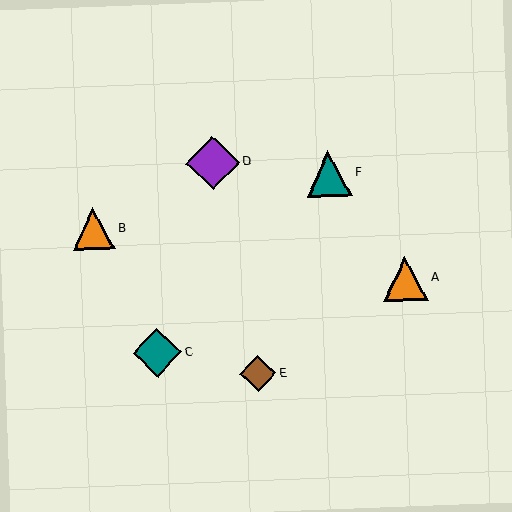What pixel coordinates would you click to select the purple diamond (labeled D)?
Click at (213, 163) to select the purple diamond D.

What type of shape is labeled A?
Shape A is an orange triangle.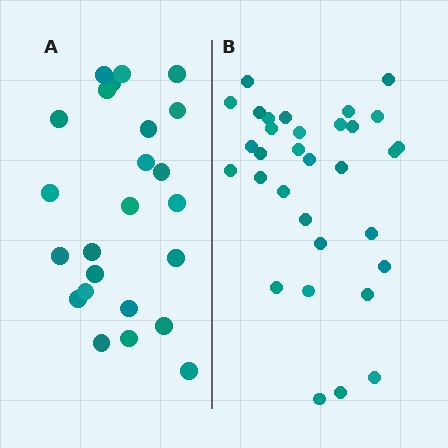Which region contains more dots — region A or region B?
Region B (the right region) has more dots.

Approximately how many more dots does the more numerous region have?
Region B has roughly 8 or so more dots than region A.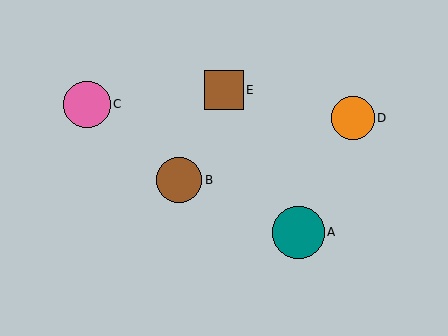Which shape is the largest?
The teal circle (labeled A) is the largest.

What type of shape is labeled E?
Shape E is a brown square.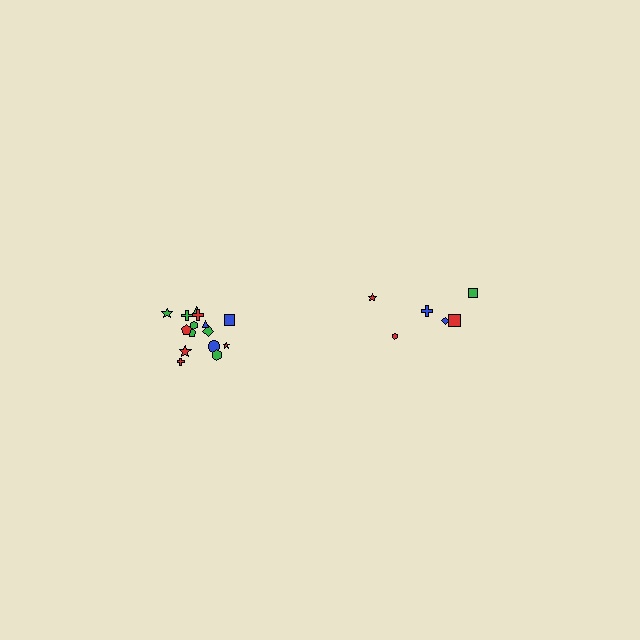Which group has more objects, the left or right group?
The left group.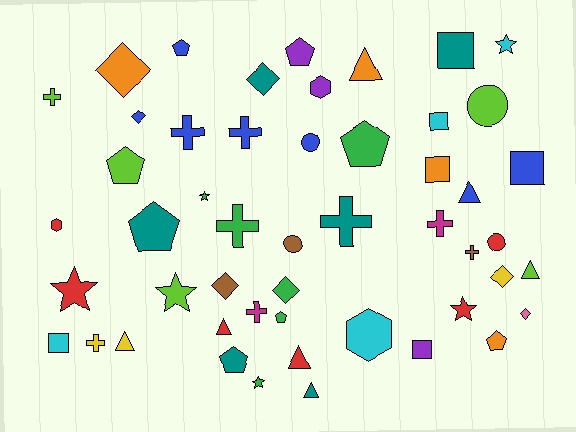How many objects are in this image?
There are 50 objects.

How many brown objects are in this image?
There are 3 brown objects.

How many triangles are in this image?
There are 7 triangles.